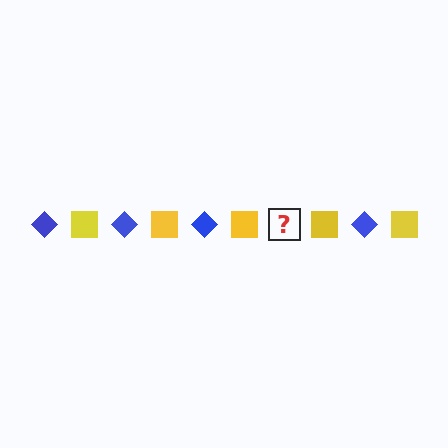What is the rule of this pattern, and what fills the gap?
The rule is that the pattern alternates between blue diamond and yellow square. The gap should be filled with a blue diamond.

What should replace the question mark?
The question mark should be replaced with a blue diamond.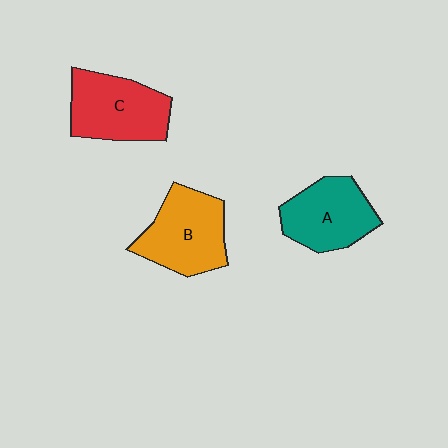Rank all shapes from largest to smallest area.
From largest to smallest: B (orange), C (red), A (teal).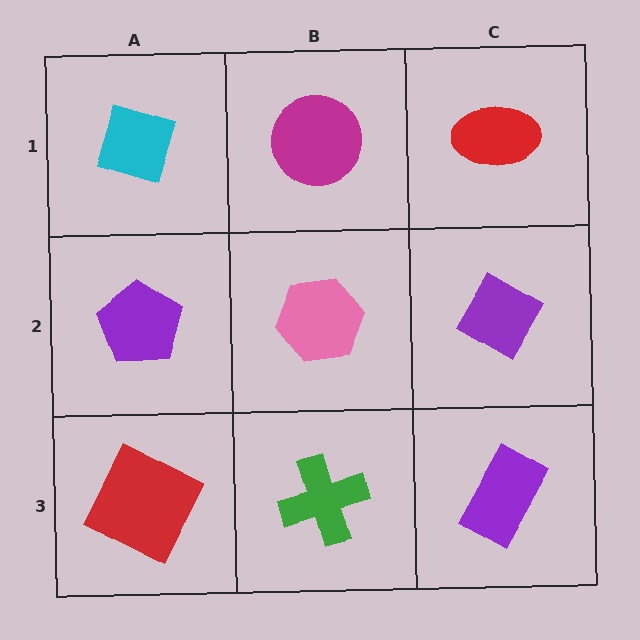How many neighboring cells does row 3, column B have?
3.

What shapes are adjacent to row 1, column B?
A pink hexagon (row 2, column B), a cyan diamond (row 1, column A), a red ellipse (row 1, column C).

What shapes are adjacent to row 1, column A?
A purple pentagon (row 2, column A), a magenta circle (row 1, column B).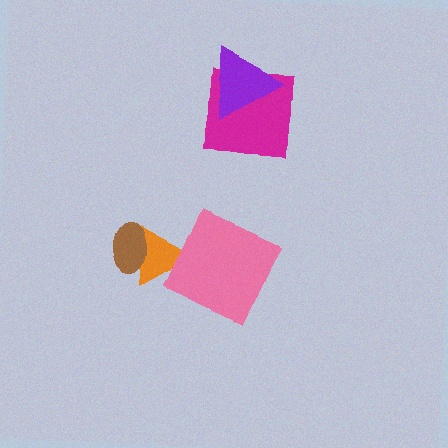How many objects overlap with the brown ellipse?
1 object overlaps with the brown ellipse.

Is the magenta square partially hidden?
Yes, it is partially covered by another shape.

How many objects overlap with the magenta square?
1 object overlaps with the magenta square.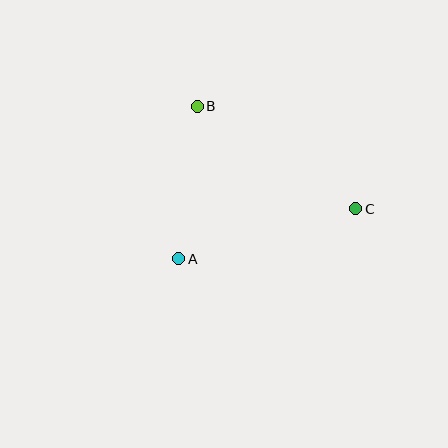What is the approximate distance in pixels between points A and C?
The distance between A and C is approximately 184 pixels.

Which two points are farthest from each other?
Points B and C are farthest from each other.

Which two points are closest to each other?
Points A and B are closest to each other.